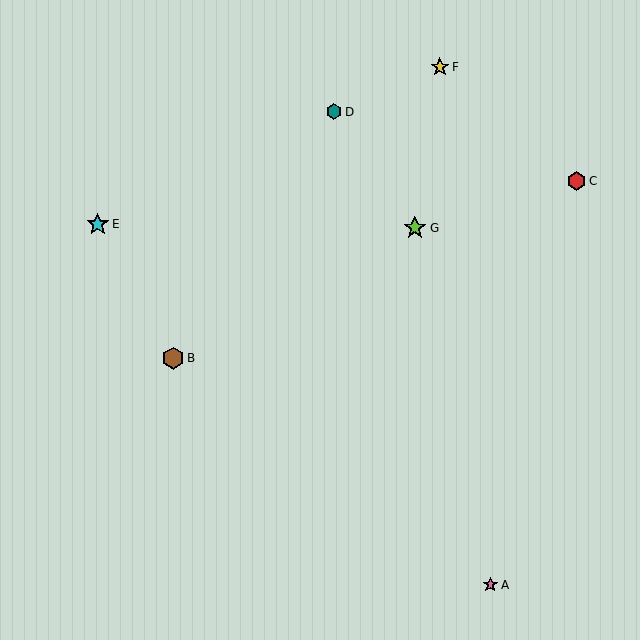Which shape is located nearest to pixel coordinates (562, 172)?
The red hexagon (labeled C) at (577, 181) is nearest to that location.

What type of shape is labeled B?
Shape B is a brown hexagon.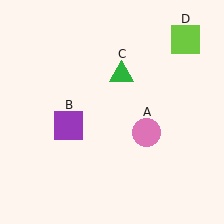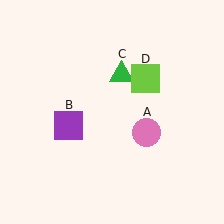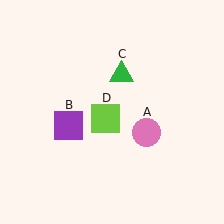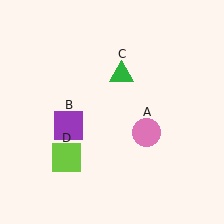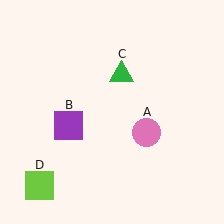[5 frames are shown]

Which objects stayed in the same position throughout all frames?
Pink circle (object A) and purple square (object B) and green triangle (object C) remained stationary.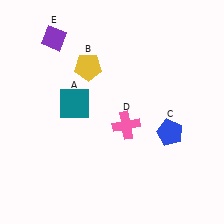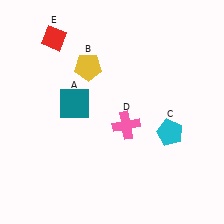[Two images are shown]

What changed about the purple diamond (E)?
In Image 1, E is purple. In Image 2, it changed to red.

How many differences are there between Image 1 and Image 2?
There are 2 differences between the two images.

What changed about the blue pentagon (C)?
In Image 1, C is blue. In Image 2, it changed to cyan.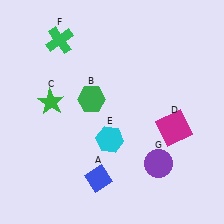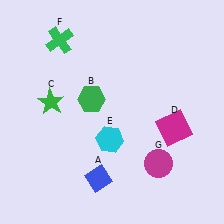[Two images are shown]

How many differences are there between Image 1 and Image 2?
There is 1 difference between the two images.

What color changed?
The circle (G) changed from purple in Image 1 to magenta in Image 2.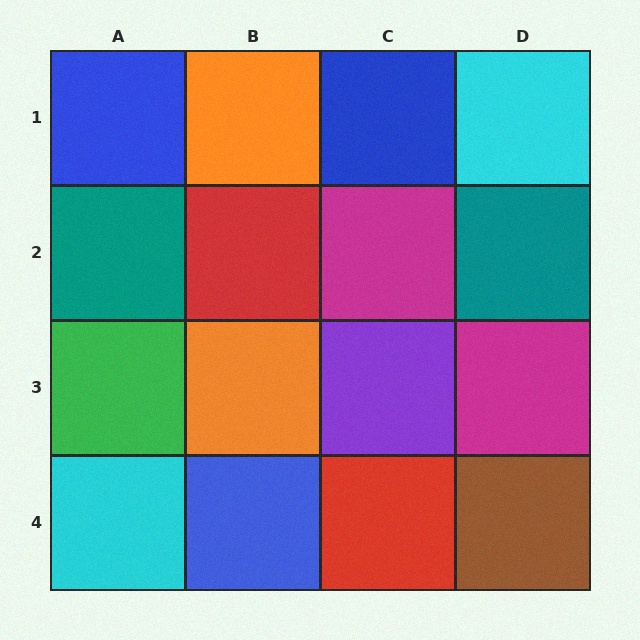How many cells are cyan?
2 cells are cyan.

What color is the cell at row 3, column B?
Orange.